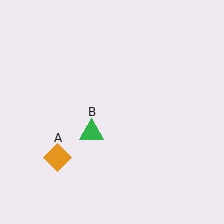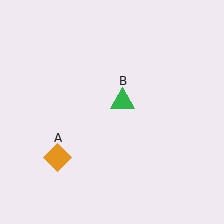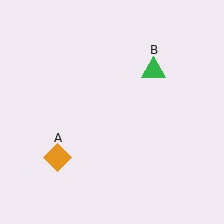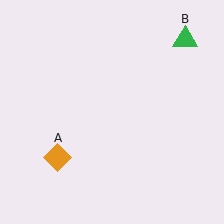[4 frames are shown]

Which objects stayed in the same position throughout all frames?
Orange diamond (object A) remained stationary.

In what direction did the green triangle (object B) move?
The green triangle (object B) moved up and to the right.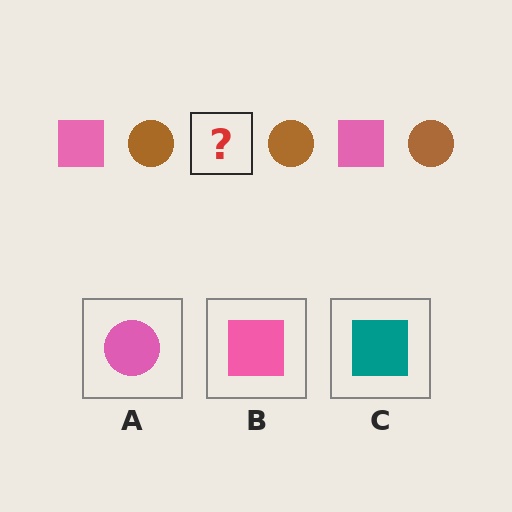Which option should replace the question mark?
Option B.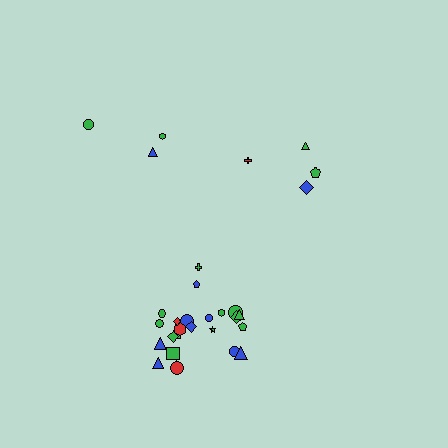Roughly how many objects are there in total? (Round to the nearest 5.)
Roughly 35 objects in total.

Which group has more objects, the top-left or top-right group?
The top-right group.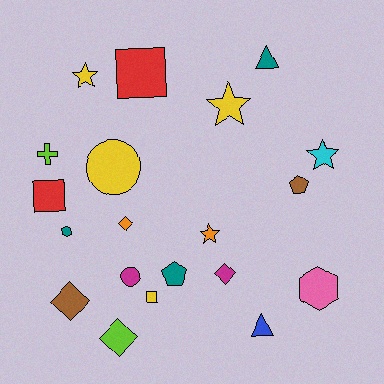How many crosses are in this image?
There is 1 cross.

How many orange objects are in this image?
There are 2 orange objects.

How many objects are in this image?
There are 20 objects.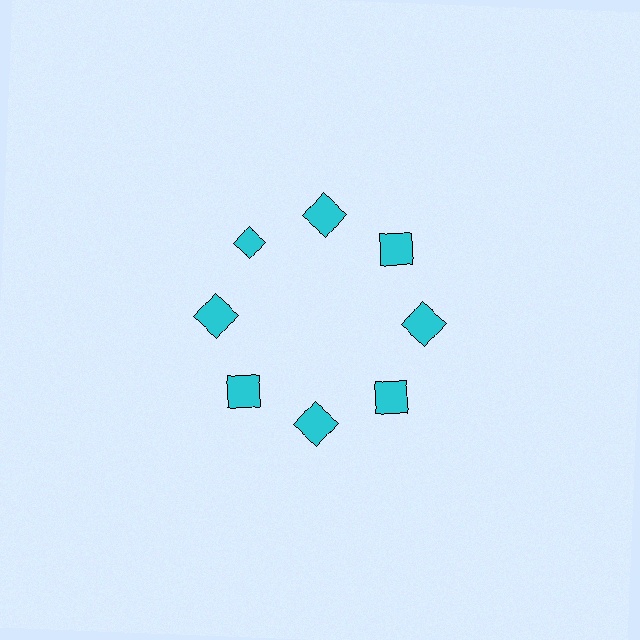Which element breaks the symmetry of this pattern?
The cyan diamond at roughly the 10 o'clock position breaks the symmetry. All other shapes are cyan squares.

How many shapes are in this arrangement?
There are 8 shapes arranged in a ring pattern.